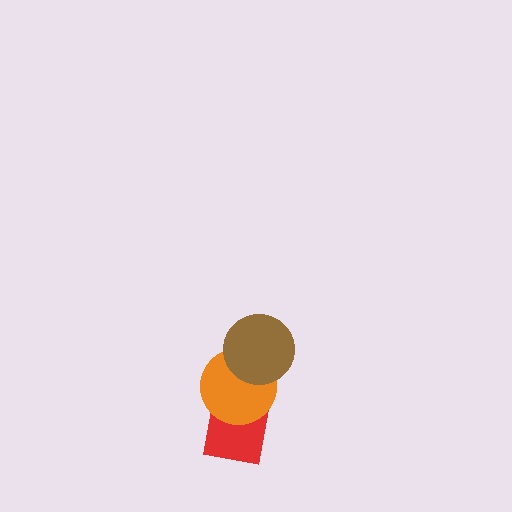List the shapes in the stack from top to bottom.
From top to bottom: the brown circle, the orange circle, the red square.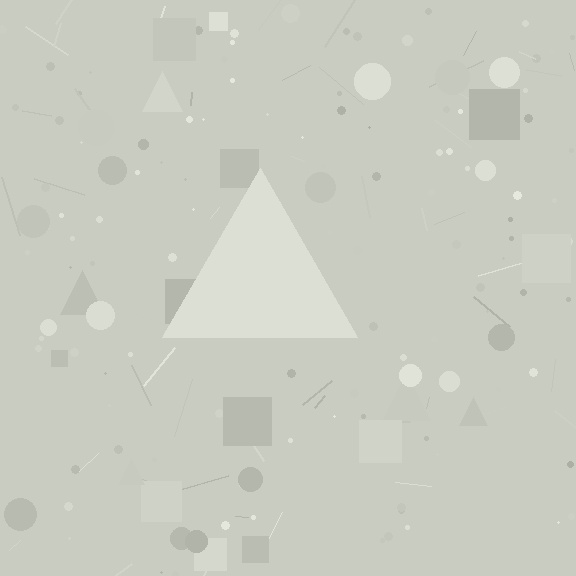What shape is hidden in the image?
A triangle is hidden in the image.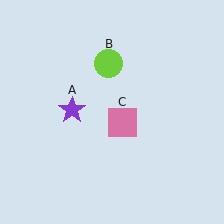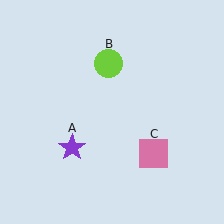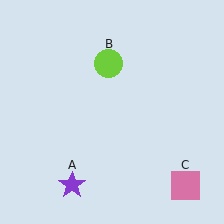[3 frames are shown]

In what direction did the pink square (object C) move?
The pink square (object C) moved down and to the right.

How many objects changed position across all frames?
2 objects changed position: purple star (object A), pink square (object C).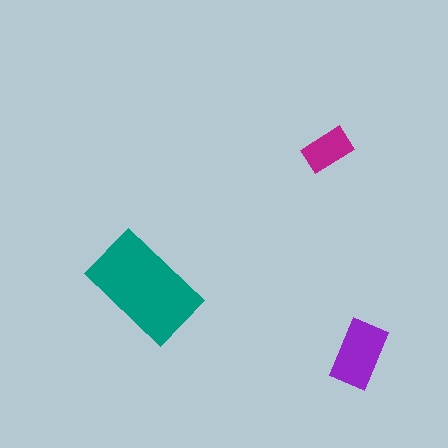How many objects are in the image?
There are 3 objects in the image.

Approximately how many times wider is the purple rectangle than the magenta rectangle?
About 1.5 times wider.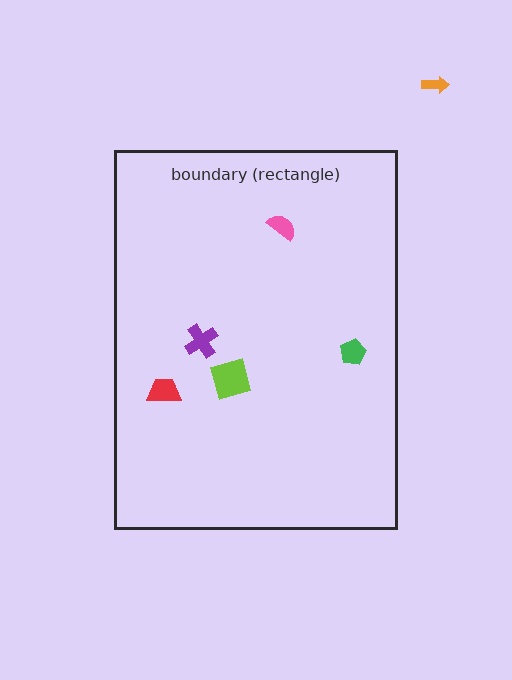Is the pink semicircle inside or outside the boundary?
Inside.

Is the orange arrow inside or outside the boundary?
Outside.